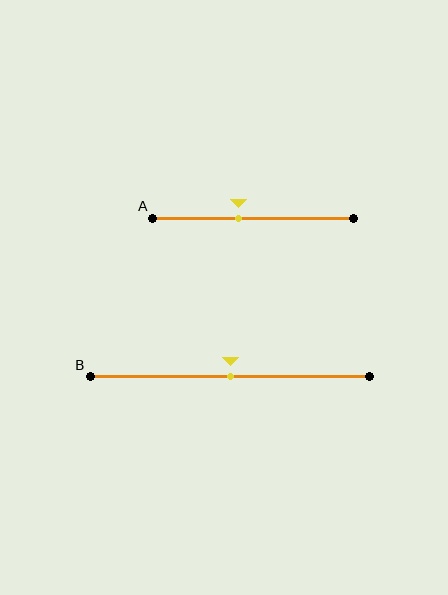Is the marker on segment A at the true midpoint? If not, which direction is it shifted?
No, the marker on segment A is shifted to the left by about 7% of the segment length.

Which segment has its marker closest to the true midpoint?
Segment B has its marker closest to the true midpoint.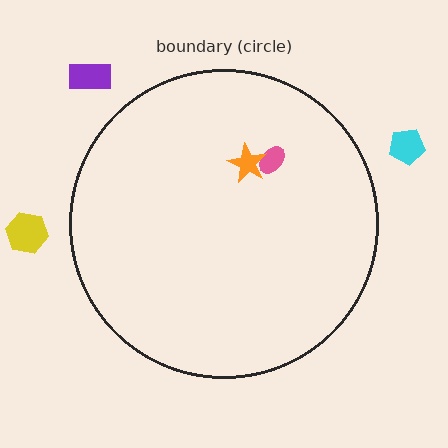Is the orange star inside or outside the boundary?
Inside.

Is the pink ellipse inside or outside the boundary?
Inside.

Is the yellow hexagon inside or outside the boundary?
Outside.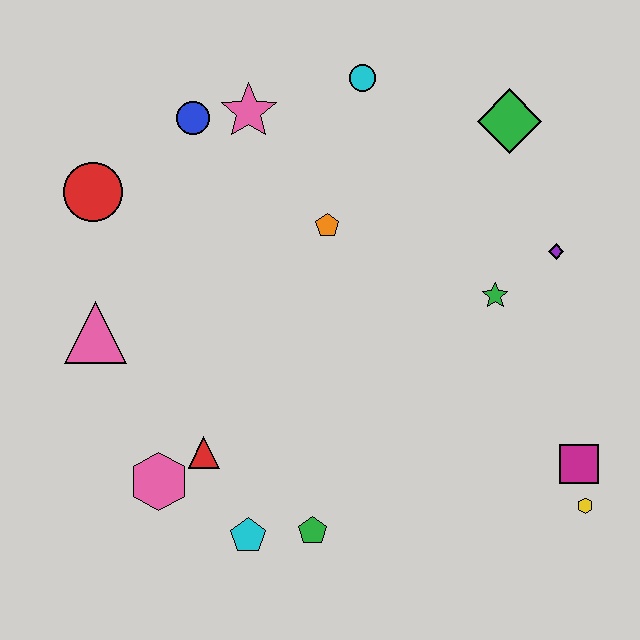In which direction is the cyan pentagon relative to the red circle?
The cyan pentagon is below the red circle.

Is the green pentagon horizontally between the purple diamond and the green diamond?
No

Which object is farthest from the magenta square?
The red circle is farthest from the magenta square.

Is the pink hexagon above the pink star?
No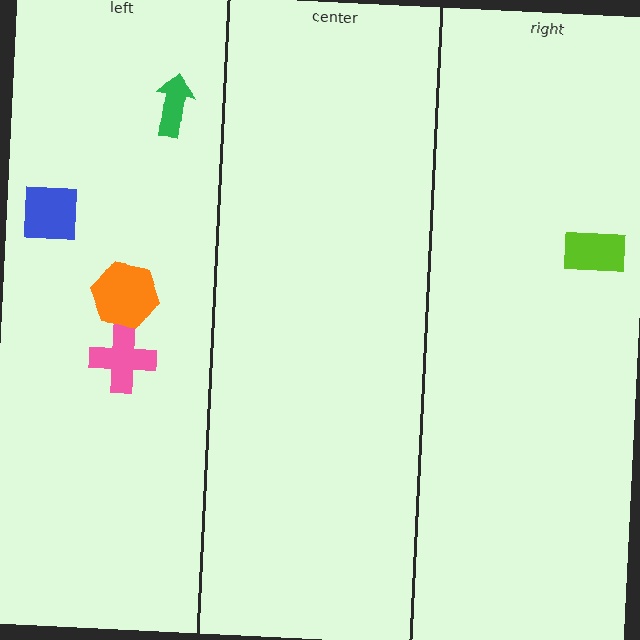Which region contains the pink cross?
The left region.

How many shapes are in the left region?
4.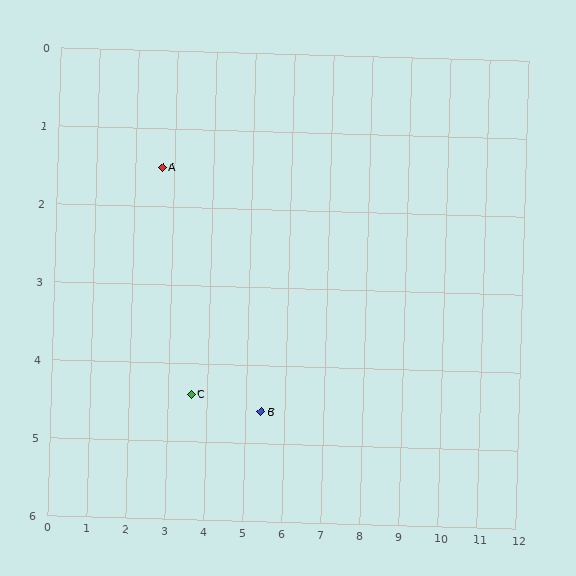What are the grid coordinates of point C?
Point C is at approximately (3.6, 4.4).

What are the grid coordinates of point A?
Point A is at approximately (2.7, 1.5).